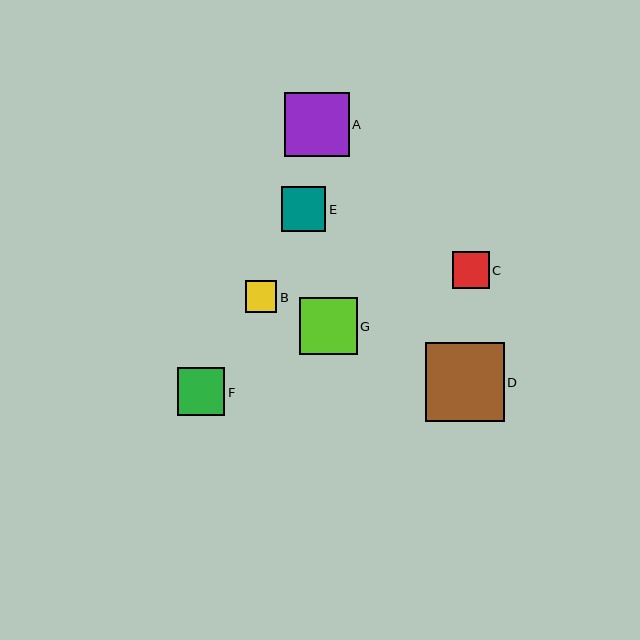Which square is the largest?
Square D is the largest with a size of approximately 79 pixels.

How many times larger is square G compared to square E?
Square G is approximately 1.3 times the size of square E.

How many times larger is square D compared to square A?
Square D is approximately 1.2 times the size of square A.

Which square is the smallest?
Square B is the smallest with a size of approximately 31 pixels.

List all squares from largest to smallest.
From largest to smallest: D, A, G, F, E, C, B.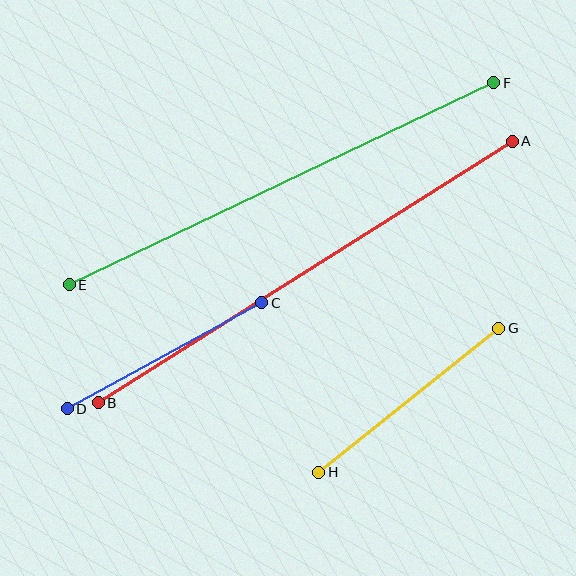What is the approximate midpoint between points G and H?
The midpoint is at approximately (409, 400) pixels.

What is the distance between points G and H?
The distance is approximately 231 pixels.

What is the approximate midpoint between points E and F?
The midpoint is at approximately (281, 184) pixels.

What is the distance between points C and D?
The distance is approximately 221 pixels.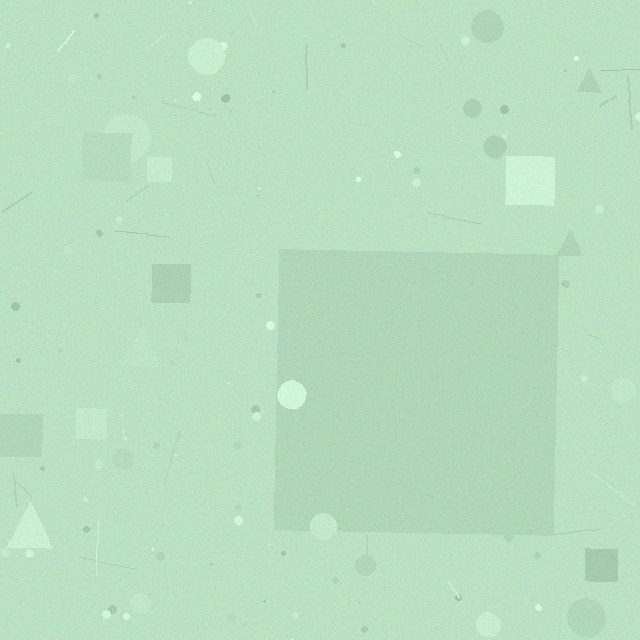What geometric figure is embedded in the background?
A square is embedded in the background.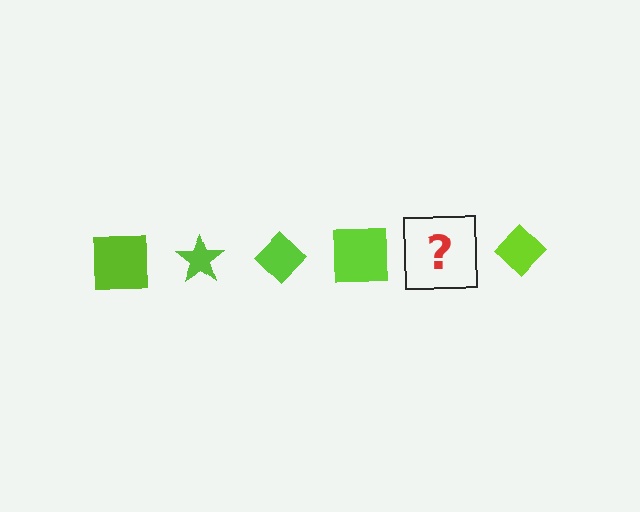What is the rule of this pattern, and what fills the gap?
The rule is that the pattern cycles through square, star, diamond shapes in lime. The gap should be filled with a lime star.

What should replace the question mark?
The question mark should be replaced with a lime star.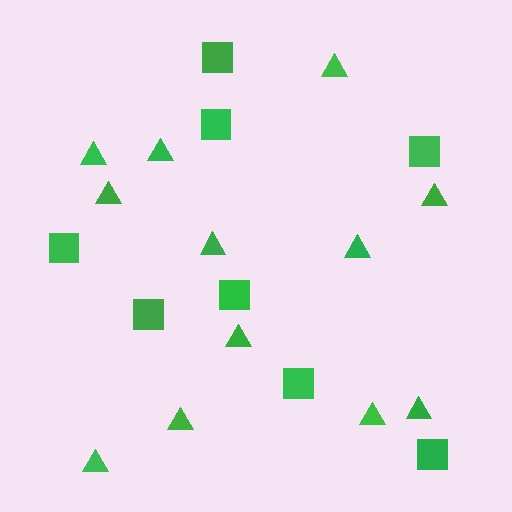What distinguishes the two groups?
There are 2 groups: one group of triangles (12) and one group of squares (8).